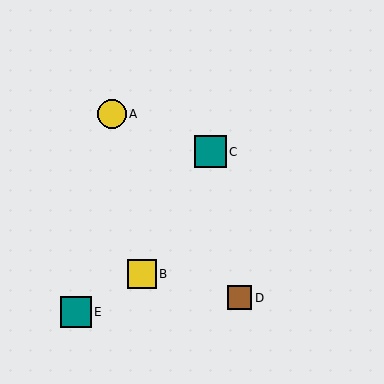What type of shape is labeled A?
Shape A is a yellow circle.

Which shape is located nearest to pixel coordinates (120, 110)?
The yellow circle (labeled A) at (112, 114) is nearest to that location.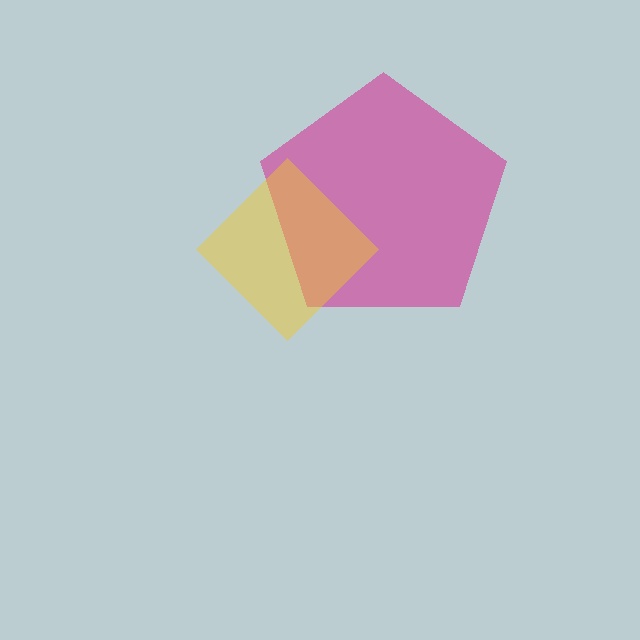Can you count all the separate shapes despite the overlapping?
Yes, there are 2 separate shapes.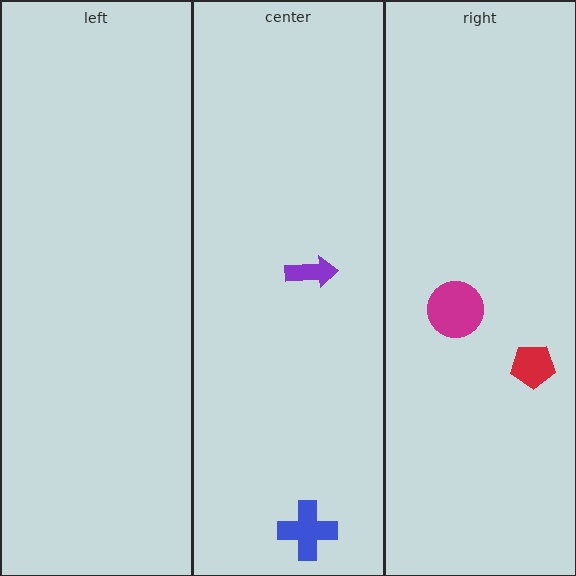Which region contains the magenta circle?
The right region.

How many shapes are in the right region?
2.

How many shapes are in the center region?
2.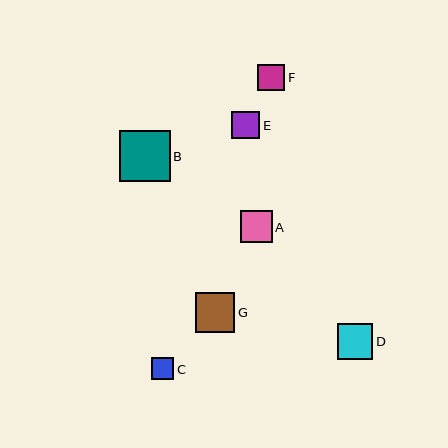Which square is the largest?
Square B is the largest with a size of approximately 51 pixels.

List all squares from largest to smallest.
From largest to smallest: B, G, D, A, E, F, C.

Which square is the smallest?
Square C is the smallest with a size of approximately 22 pixels.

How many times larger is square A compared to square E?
Square A is approximately 1.1 times the size of square E.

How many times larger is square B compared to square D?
Square B is approximately 1.4 times the size of square D.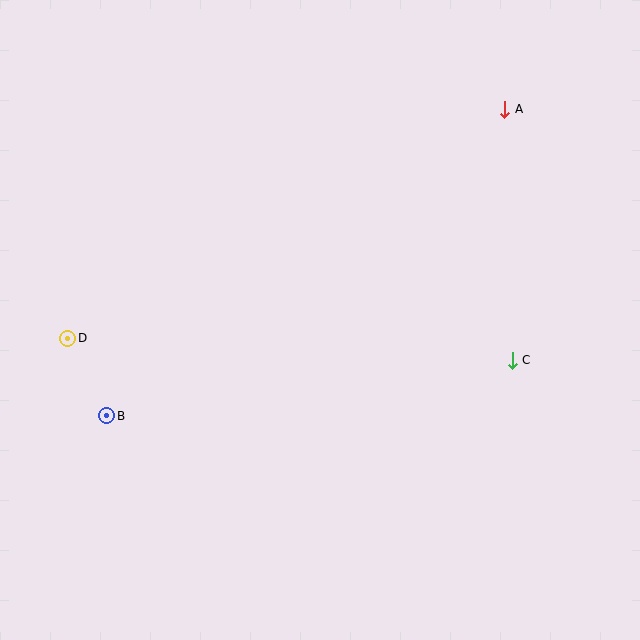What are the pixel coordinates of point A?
Point A is at (505, 109).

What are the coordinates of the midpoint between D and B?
The midpoint between D and B is at (87, 377).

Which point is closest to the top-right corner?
Point A is closest to the top-right corner.